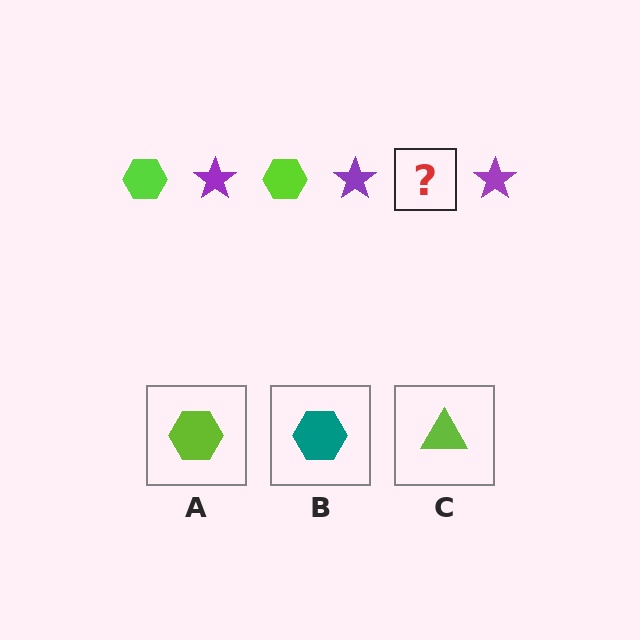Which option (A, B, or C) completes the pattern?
A.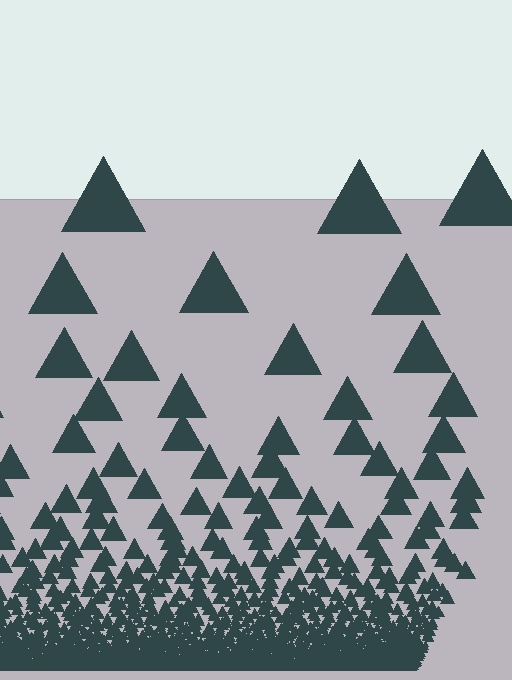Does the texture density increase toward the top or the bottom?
Density increases toward the bottom.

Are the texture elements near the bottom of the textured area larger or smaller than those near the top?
Smaller. The gradient is inverted — elements near the bottom are smaller and denser.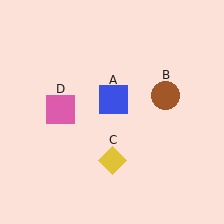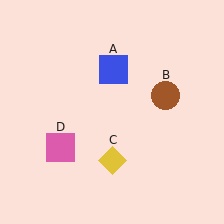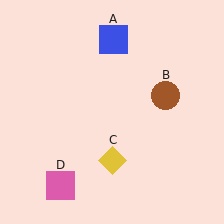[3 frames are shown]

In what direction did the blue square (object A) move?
The blue square (object A) moved up.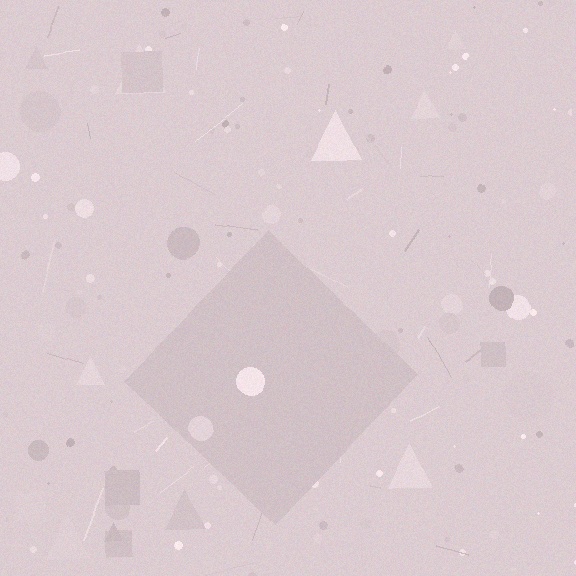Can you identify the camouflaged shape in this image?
The camouflaged shape is a diamond.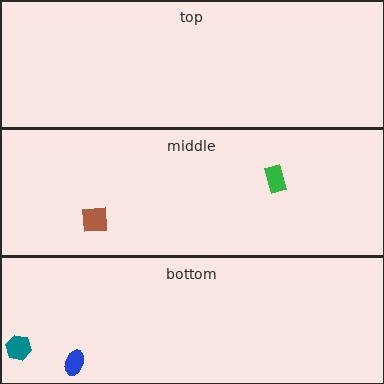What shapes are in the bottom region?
The blue ellipse, the teal hexagon.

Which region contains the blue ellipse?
The bottom region.